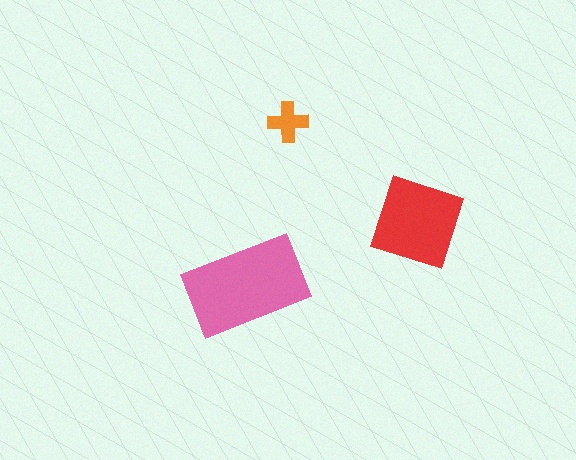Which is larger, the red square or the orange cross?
The red square.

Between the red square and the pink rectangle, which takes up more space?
The pink rectangle.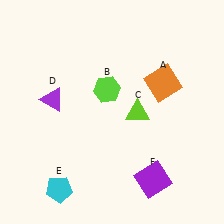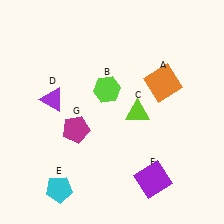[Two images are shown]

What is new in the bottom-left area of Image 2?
A magenta pentagon (G) was added in the bottom-left area of Image 2.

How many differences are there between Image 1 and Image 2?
There is 1 difference between the two images.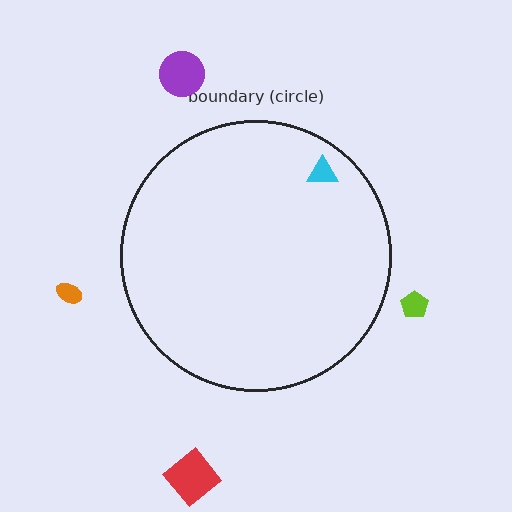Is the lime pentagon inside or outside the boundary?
Outside.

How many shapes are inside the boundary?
1 inside, 4 outside.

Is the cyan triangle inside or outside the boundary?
Inside.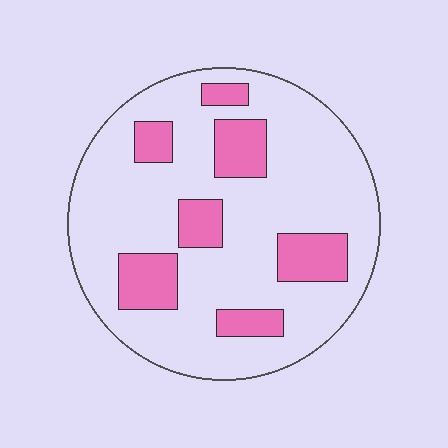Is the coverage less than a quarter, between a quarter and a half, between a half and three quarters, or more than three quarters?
Less than a quarter.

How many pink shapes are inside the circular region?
7.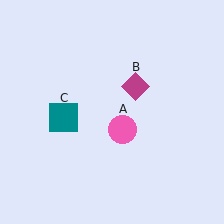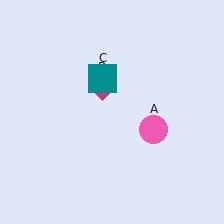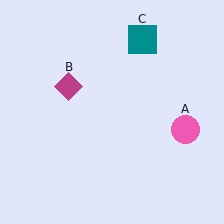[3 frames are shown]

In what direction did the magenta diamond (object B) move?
The magenta diamond (object B) moved left.